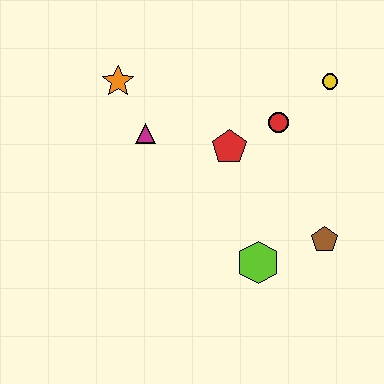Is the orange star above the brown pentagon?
Yes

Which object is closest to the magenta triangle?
The orange star is closest to the magenta triangle.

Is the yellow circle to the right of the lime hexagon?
Yes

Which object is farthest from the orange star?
The brown pentagon is farthest from the orange star.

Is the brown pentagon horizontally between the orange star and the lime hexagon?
No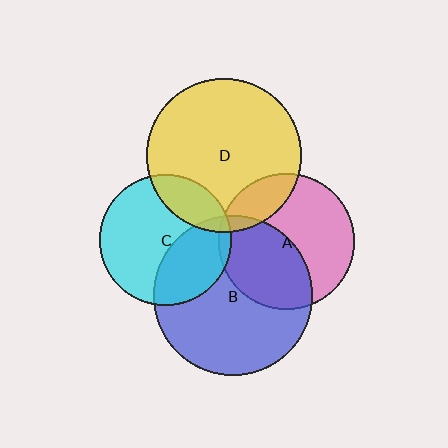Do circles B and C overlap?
Yes.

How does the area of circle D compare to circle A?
Approximately 1.3 times.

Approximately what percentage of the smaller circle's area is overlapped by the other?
Approximately 35%.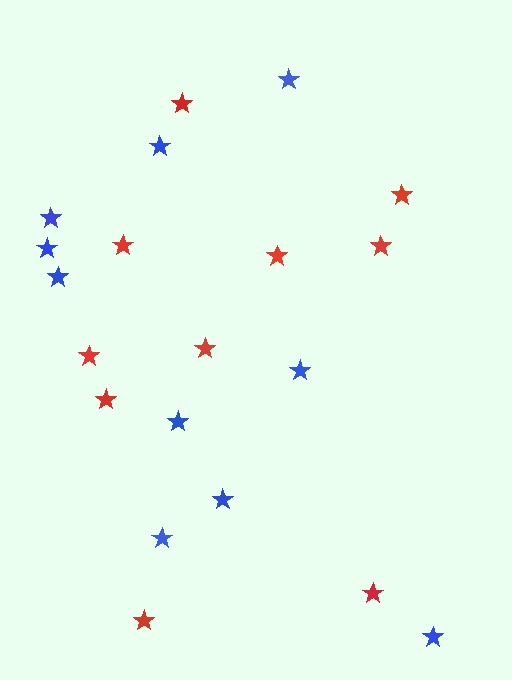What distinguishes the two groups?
There are 2 groups: one group of red stars (10) and one group of blue stars (10).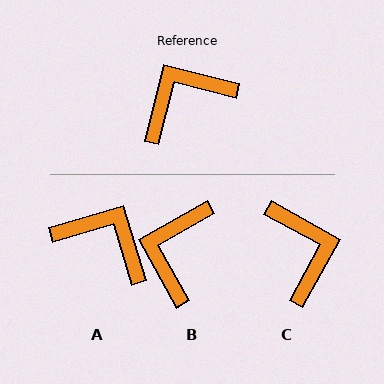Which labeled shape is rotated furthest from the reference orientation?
C, about 105 degrees away.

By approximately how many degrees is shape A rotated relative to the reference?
Approximately 59 degrees clockwise.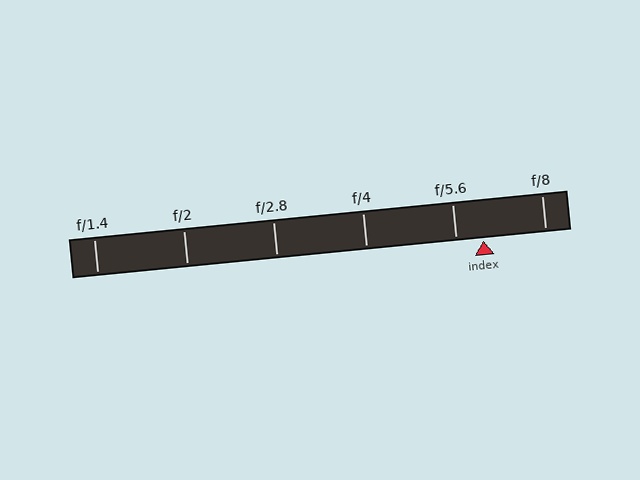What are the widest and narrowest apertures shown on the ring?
The widest aperture shown is f/1.4 and the narrowest is f/8.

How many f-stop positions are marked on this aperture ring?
There are 6 f-stop positions marked.